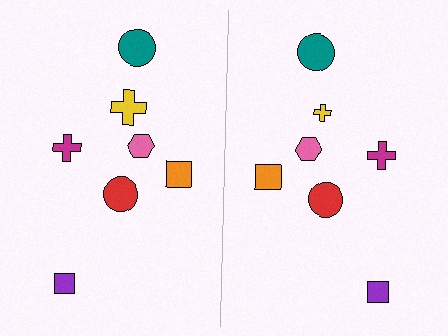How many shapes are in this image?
There are 14 shapes in this image.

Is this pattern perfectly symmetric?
No, the pattern is not perfectly symmetric. The yellow cross on the right side has a different size than its mirror counterpart.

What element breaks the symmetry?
The yellow cross on the right side has a different size than its mirror counterpart.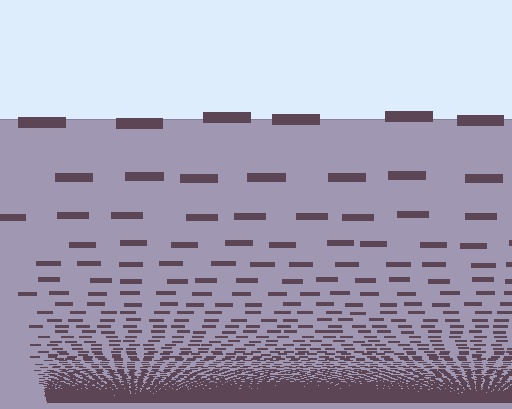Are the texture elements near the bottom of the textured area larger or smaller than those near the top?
Smaller. The gradient is inverted — elements near the bottom are smaller and denser.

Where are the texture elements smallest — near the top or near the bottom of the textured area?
Near the bottom.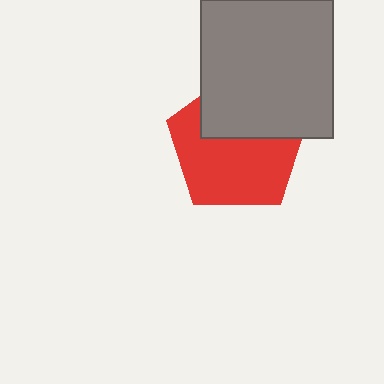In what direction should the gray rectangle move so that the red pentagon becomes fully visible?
The gray rectangle should move up. That is the shortest direction to clear the overlap and leave the red pentagon fully visible.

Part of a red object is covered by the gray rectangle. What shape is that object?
It is a pentagon.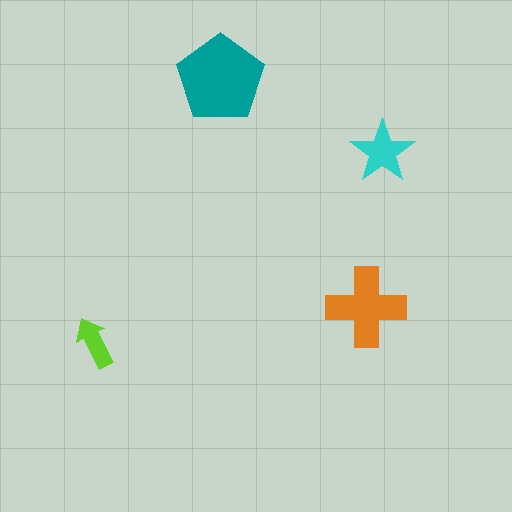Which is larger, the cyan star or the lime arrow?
The cyan star.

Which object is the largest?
The teal pentagon.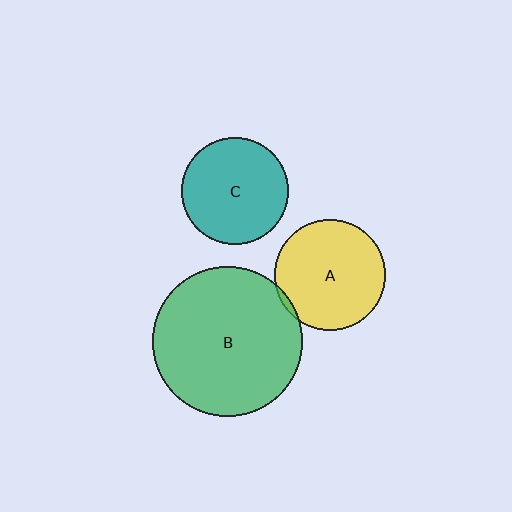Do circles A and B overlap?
Yes.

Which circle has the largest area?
Circle B (green).